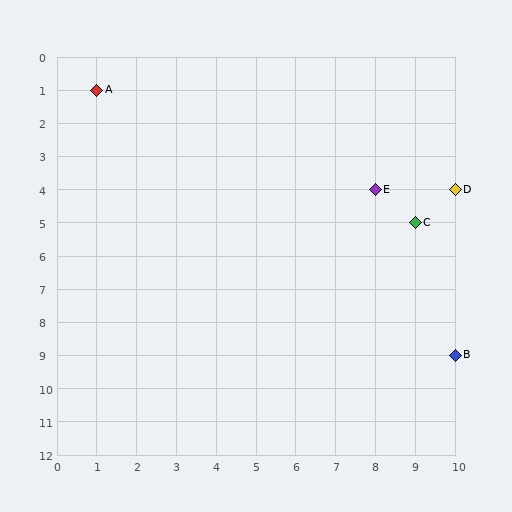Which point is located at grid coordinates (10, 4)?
Point D is at (10, 4).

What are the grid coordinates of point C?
Point C is at grid coordinates (9, 5).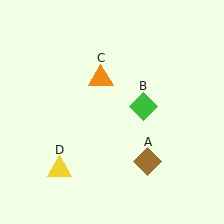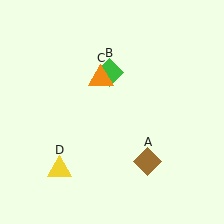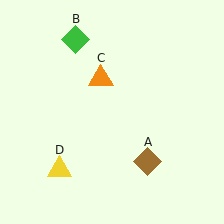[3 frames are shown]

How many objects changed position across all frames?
1 object changed position: green diamond (object B).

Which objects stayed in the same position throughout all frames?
Brown diamond (object A) and orange triangle (object C) and yellow triangle (object D) remained stationary.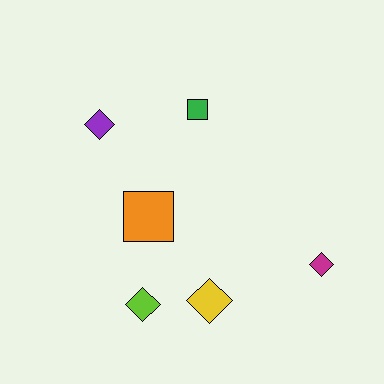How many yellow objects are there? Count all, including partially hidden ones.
There is 1 yellow object.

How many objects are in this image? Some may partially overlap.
There are 6 objects.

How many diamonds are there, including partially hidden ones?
There are 4 diamonds.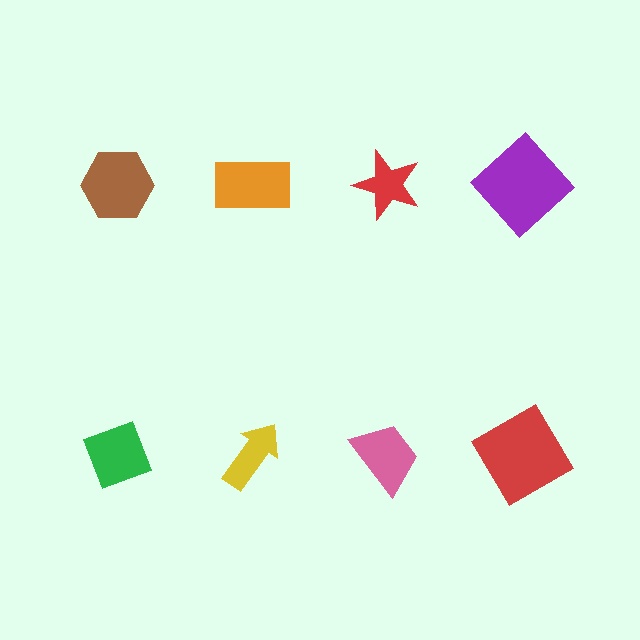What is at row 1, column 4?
A purple diamond.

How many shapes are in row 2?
4 shapes.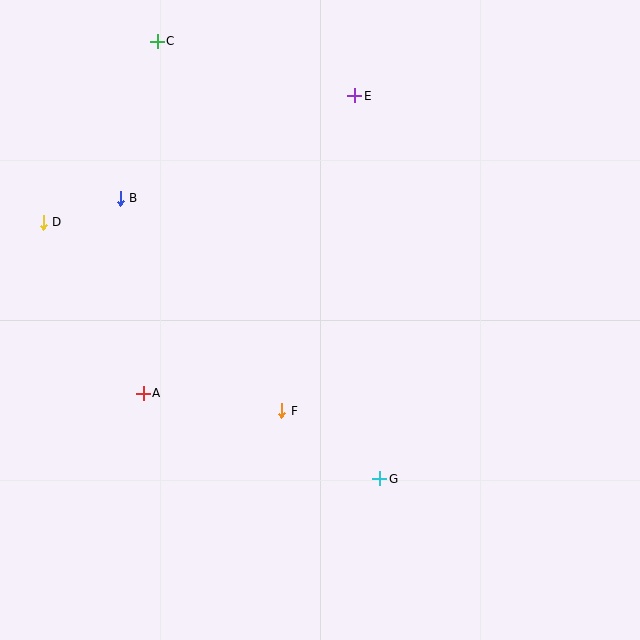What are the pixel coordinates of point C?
Point C is at (157, 41).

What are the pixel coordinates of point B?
Point B is at (120, 198).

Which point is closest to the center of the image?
Point F at (282, 411) is closest to the center.